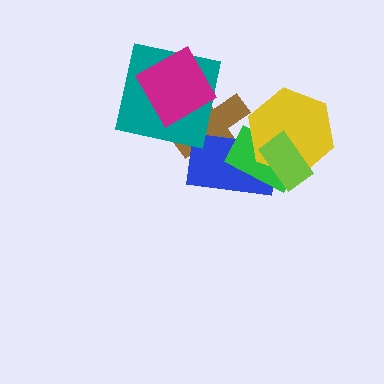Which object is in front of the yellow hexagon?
The lime rectangle is in front of the yellow hexagon.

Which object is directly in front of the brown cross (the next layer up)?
The blue rectangle is directly in front of the brown cross.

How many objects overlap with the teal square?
2 objects overlap with the teal square.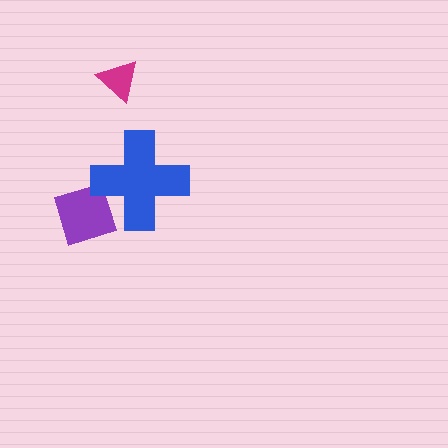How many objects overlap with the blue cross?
1 object overlaps with the blue cross.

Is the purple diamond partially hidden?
Yes, it is partially covered by another shape.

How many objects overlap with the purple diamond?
1 object overlaps with the purple diamond.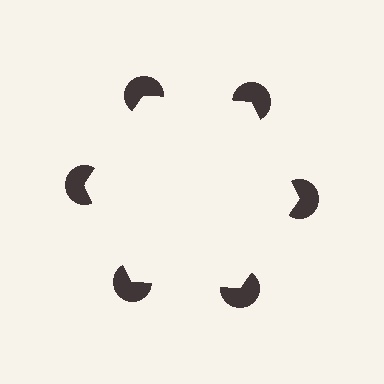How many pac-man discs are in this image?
There are 6 — one at each vertex of the illusory hexagon.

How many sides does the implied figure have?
6 sides.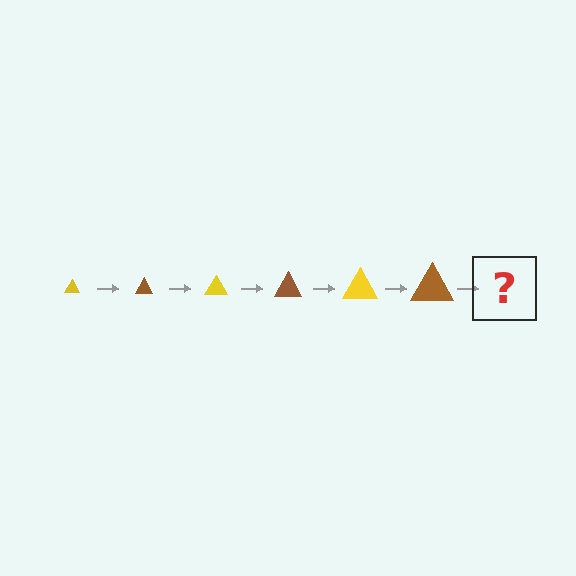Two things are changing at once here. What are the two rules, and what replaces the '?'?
The two rules are that the triangle grows larger each step and the color cycles through yellow and brown. The '?' should be a yellow triangle, larger than the previous one.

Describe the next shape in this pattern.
It should be a yellow triangle, larger than the previous one.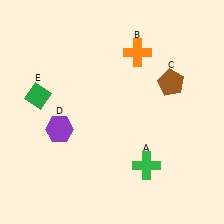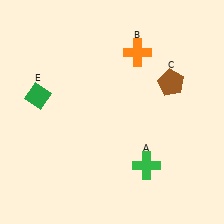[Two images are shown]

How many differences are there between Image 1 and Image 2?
There is 1 difference between the two images.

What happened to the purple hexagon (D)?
The purple hexagon (D) was removed in Image 2. It was in the bottom-left area of Image 1.